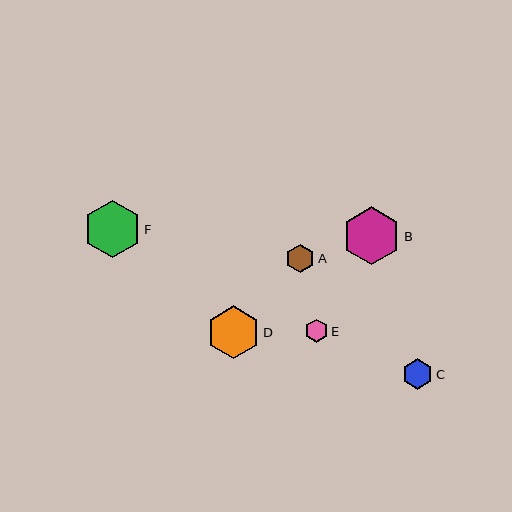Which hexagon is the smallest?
Hexagon E is the smallest with a size of approximately 23 pixels.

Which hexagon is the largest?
Hexagon B is the largest with a size of approximately 58 pixels.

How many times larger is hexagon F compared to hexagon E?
Hexagon F is approximately 2.5 times the size of hexagon E.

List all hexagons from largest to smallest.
From largest to smallest: B, F, D, C, A, E.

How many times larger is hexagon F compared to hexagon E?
Hexagon F is approximately 2.5 times the size of hexagon E.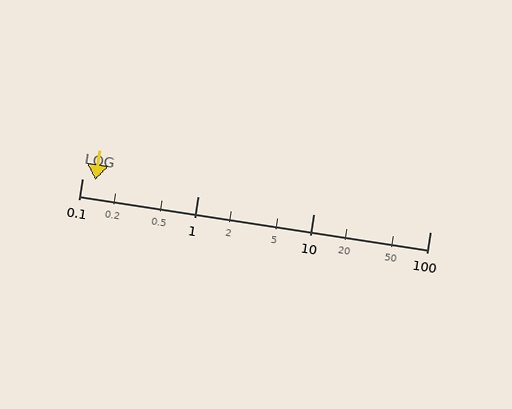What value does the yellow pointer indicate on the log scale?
The pointer indicates approximately 0.13.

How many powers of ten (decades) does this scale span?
The scale spans 3 decades, from 0.1 to 100.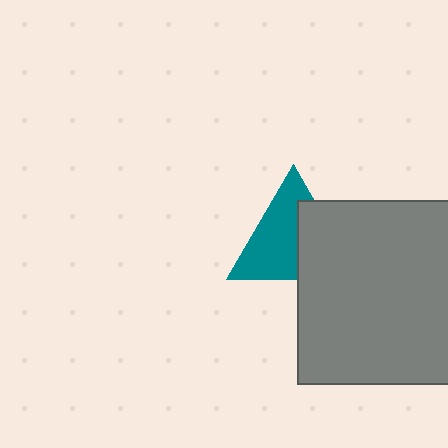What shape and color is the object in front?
The object in front is a gray square.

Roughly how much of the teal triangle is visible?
About half of it is visible (roughly 59%).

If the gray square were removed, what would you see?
You would see the complete teal triangle.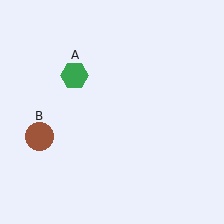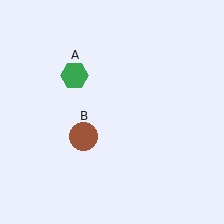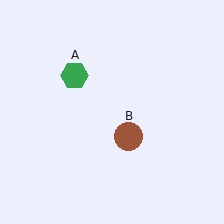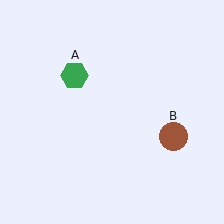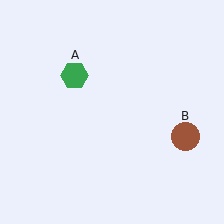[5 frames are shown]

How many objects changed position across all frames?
1 object changed position: brown circle (object B).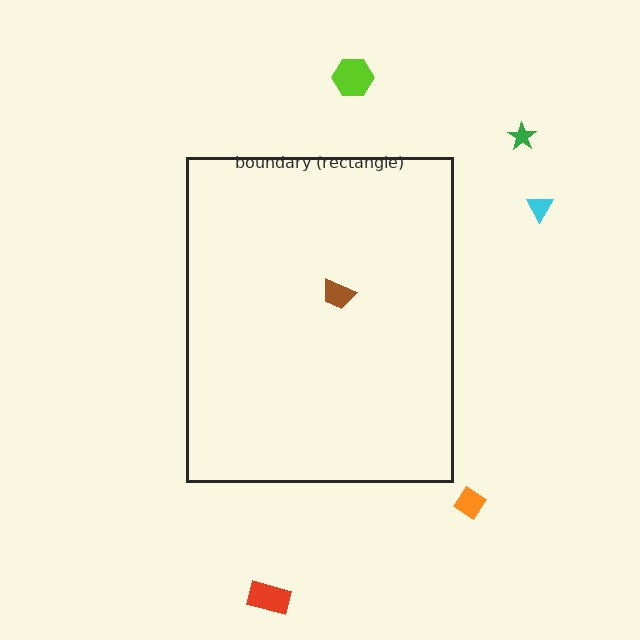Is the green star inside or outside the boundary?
Outside.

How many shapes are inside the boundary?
1 inside, 5 outside.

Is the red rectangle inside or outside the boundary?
Outside.